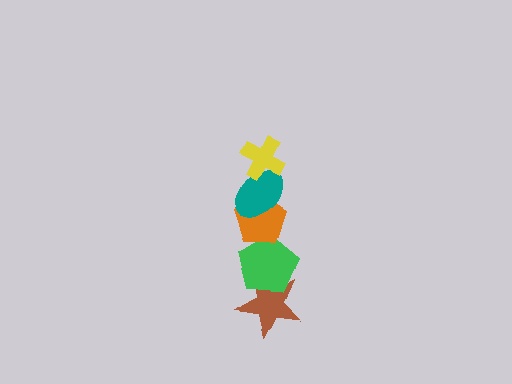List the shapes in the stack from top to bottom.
From top to bottom: the yellow cross, the teal ellipse, the orange pentagon, the green pentagon, the brown star.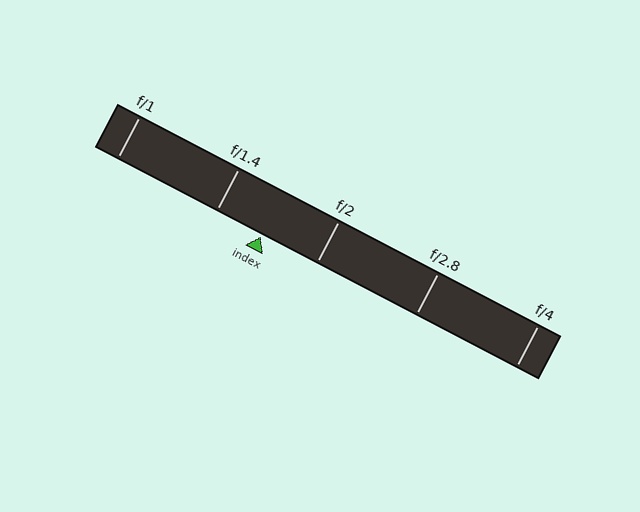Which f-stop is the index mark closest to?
The index mark is closest to f/1.4.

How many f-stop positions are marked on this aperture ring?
There are 5 f-stop positions marked.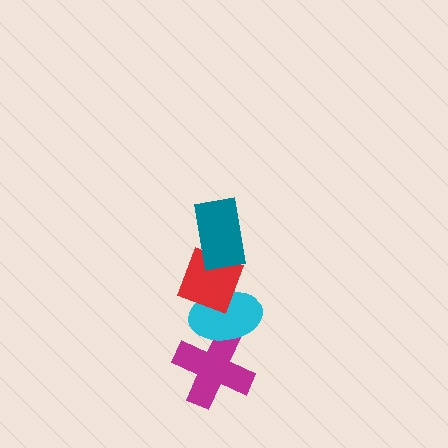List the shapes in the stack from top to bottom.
From top to bottom: the teal rectangle, the red diamond, the cyan ellipse, the magenta cross.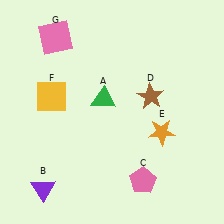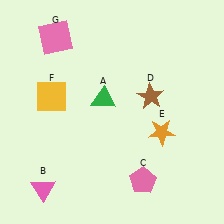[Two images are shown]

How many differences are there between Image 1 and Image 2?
There is 1 difference between the two images.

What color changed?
The triangle (B) changed from purple in Image 1 to pink in Image 2.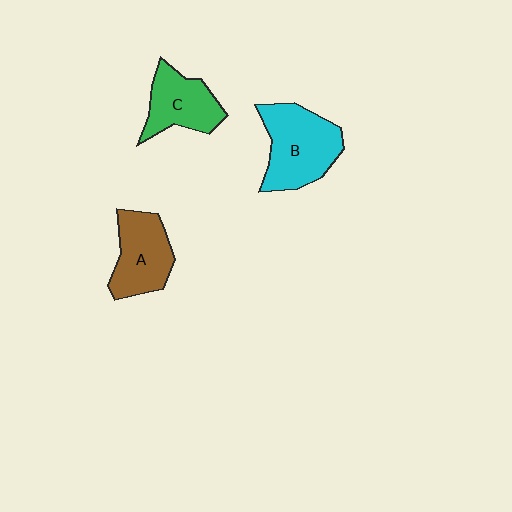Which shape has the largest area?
Shape B (cyan).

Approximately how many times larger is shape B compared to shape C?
Approximately 1.4 times.